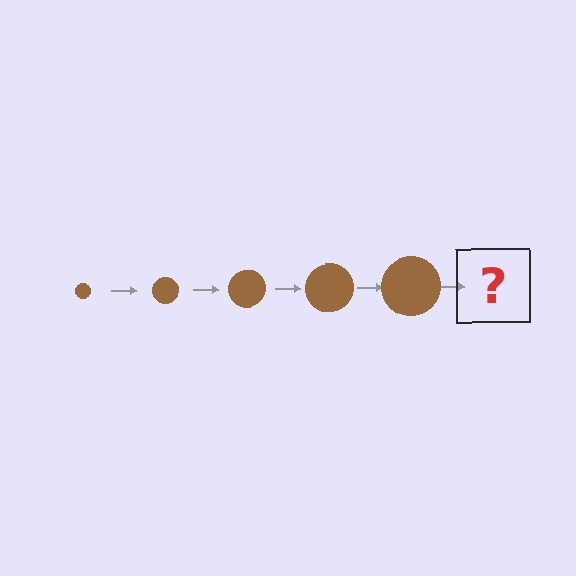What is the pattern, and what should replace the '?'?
The pattern is that the circle gets progressively larger each step. The '?' should be a brown circle, larger than the previous one.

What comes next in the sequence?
The next element should be a brown circle, larger than the previous one.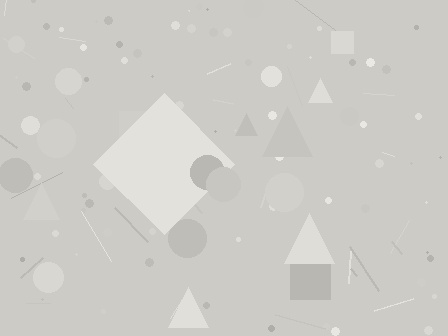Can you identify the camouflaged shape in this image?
The camouflaged shape is a diamond.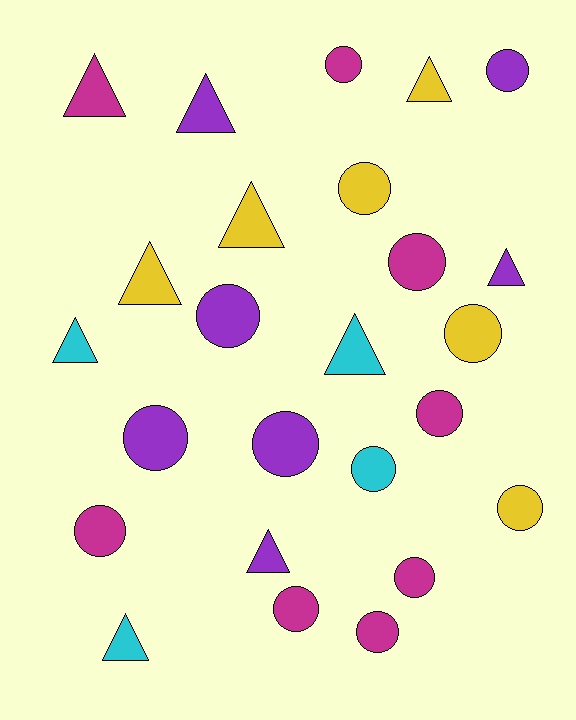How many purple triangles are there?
There are 3 purple triangles.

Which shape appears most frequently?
Circle, with 15 objects.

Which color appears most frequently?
Magenta, with 8 objects.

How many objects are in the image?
There are 25 objects.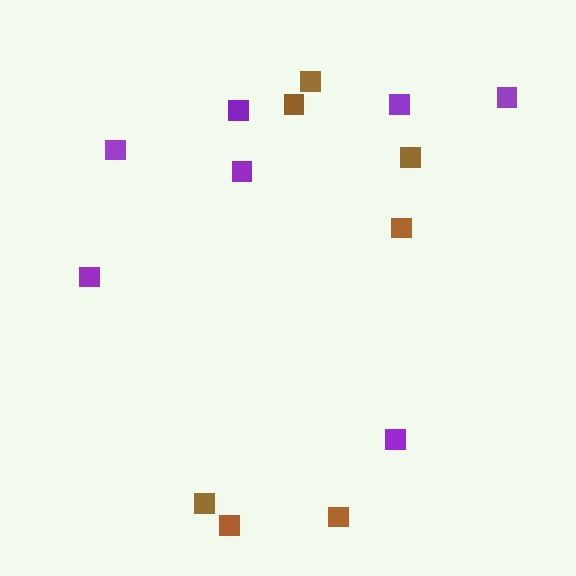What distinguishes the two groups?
There are 2 groups: one group of brown squares (7) and one group of purple squares (7).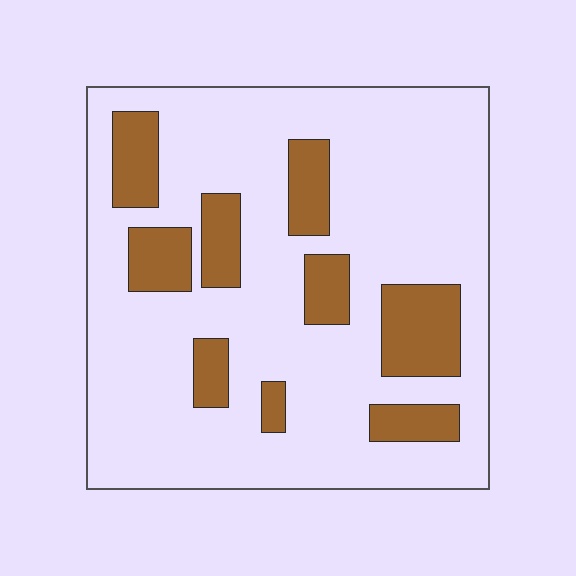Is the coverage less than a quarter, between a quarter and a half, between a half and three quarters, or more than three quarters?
Less than a quarter.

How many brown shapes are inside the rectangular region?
9.